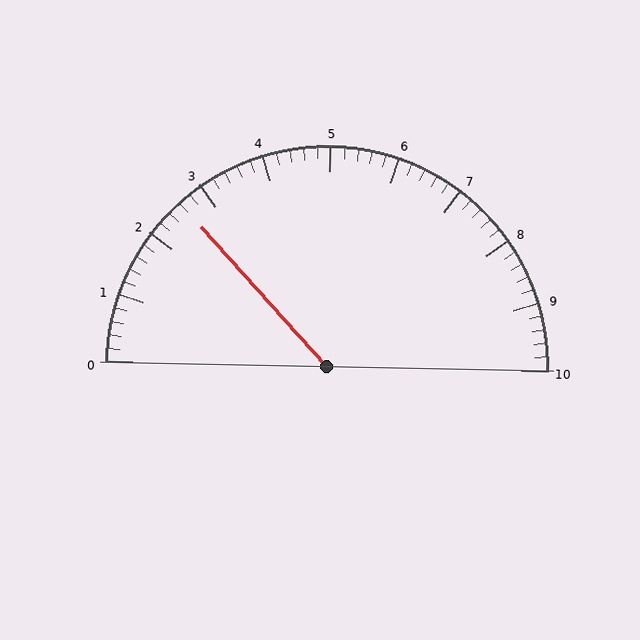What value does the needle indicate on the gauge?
The needle indicates approximately 2.6.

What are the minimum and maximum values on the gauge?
The gauge ranges from 0 to 10.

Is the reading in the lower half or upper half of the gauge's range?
The reading is in the lower half of the range (0 to 10).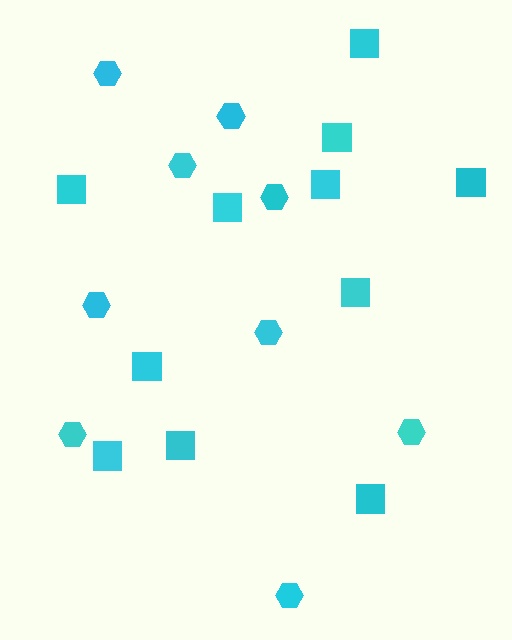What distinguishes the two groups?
There are 2 groups: one group of squares (11) and one group of hexagons (9).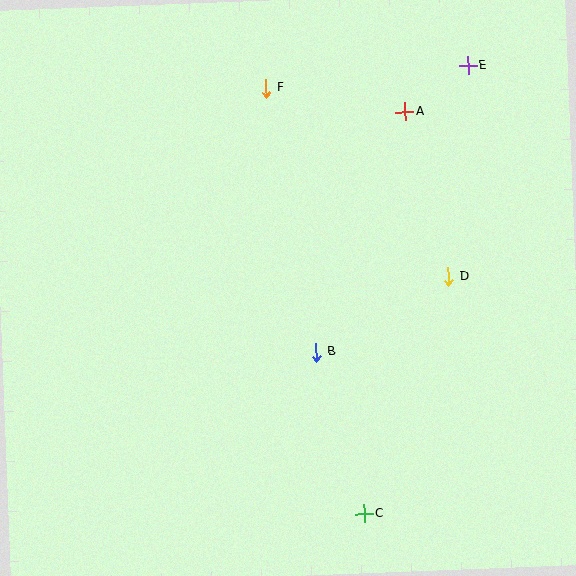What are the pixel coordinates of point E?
Point E is at (468, 66).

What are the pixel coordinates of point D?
Point D is at (448, 277).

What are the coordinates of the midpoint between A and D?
The midpoint between A and D is at (427, 194).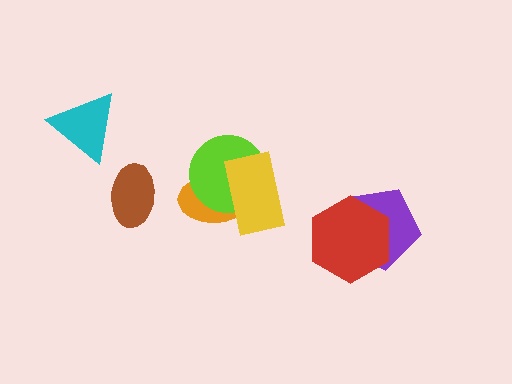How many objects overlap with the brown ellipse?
0 objects overlap with the brown ellipse.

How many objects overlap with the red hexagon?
1 object overlaps with the red hexagon.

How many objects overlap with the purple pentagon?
1 object overlaps with the purple pentagon.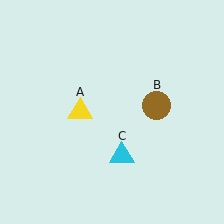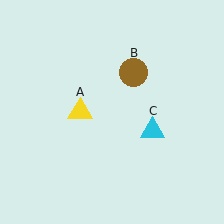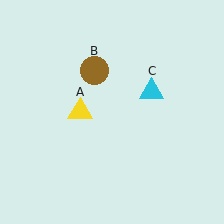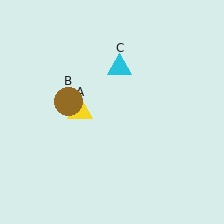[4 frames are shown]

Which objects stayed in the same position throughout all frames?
Yellow triangle (object A) remained stationary.